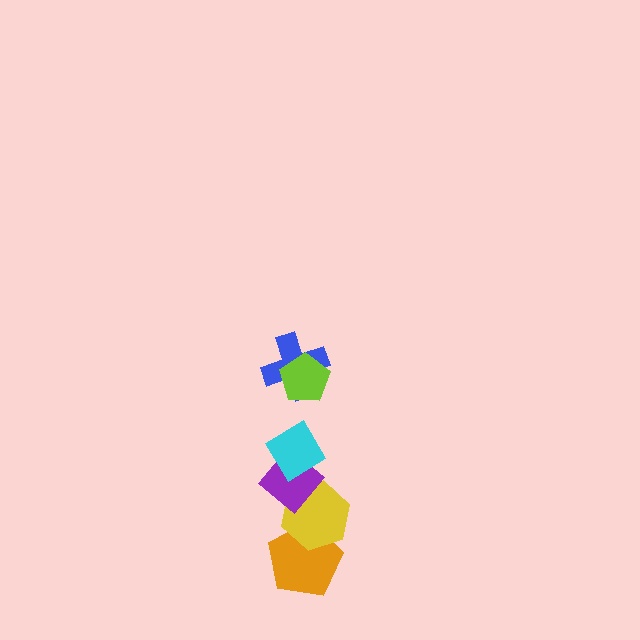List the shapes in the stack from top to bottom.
From top to bottom: the lime pentagon, the blue cross, the cyan diamond, the purple diamond, the yellow hexagon, the orange pentagon.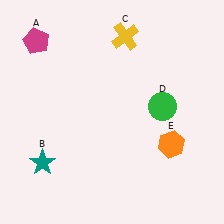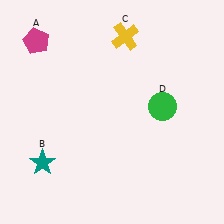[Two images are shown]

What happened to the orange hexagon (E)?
The orange hexagon (E) was removed in Image 2. It was in the bottom-right area of Image 1.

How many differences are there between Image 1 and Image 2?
There is 1 difference between the two images.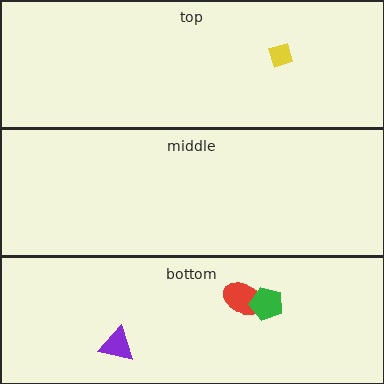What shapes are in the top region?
The yellow diamond.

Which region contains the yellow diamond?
The top region.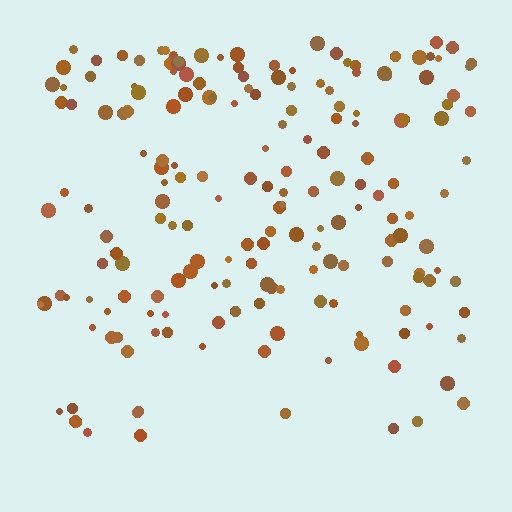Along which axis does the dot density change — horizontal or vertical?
Vertical.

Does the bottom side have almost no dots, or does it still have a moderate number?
Still a moderate number, just noticeably fewer than the top.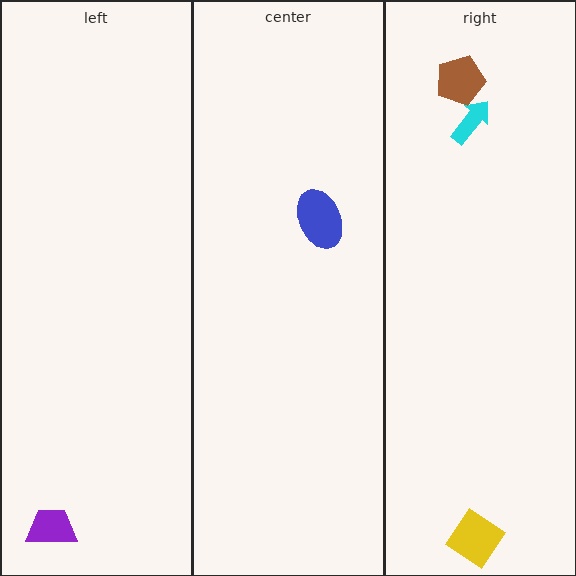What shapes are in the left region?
The purple trapezoid.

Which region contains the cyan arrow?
The right region.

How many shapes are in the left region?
1.